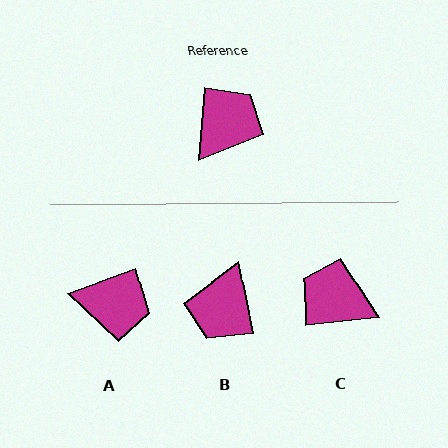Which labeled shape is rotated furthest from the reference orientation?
B, about 165 degrees away.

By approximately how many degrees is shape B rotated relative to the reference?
Approximately 165 degrees clockwise.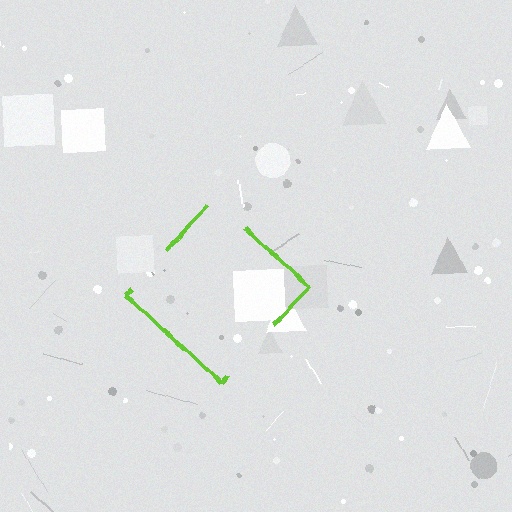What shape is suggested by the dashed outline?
The dashed outline suggests a diamond.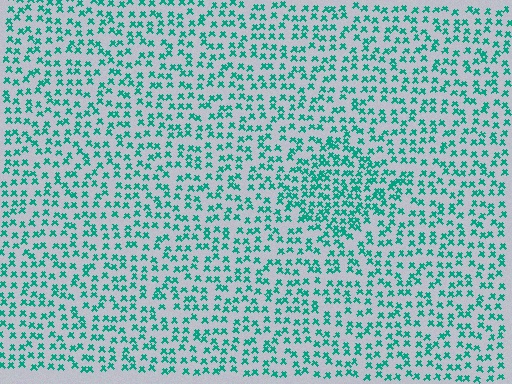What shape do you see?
I see a diamond.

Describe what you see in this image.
The image contains small teal elements arranged at two different densities. A diamond-shaped region is visible where the elements are more densely packed than the surrounding area.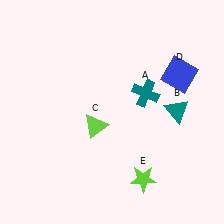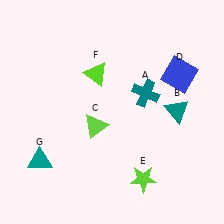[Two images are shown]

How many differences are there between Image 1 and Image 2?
There are 2 differences between the two images.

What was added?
A lime triangle (F), a teal triangle (G) were added in Image 2.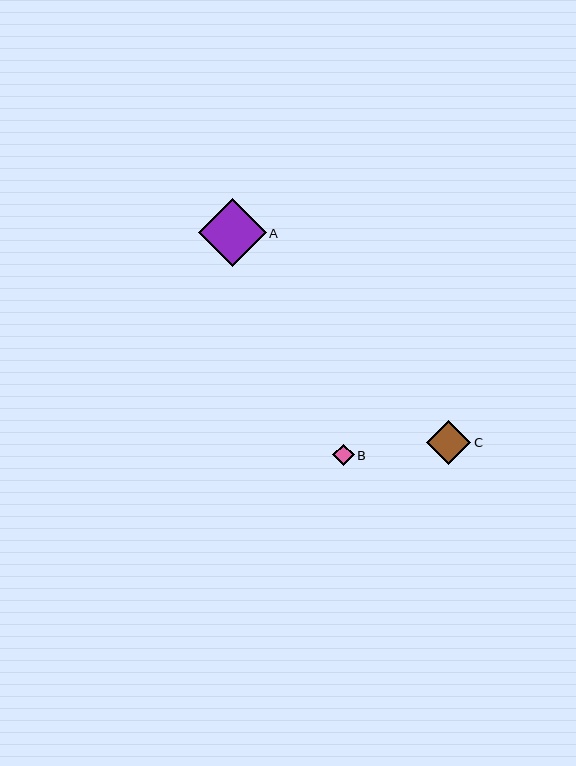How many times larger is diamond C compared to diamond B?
Diamond C is approximately 2.1 times the size of diamond B.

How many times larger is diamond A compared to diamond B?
Diamond A is approximately 3.2 times the size of diamond B.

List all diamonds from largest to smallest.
From largest to smallest: A, C, B.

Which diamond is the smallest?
Diamond B is the smallest with a size of approximately 21 pixels.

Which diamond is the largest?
Diamond A is the largest with a size of approximately 68 pixels.